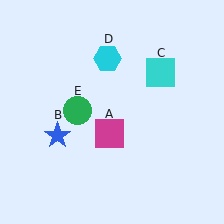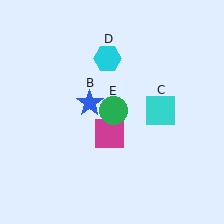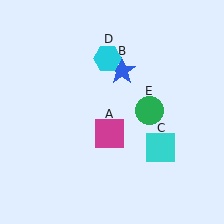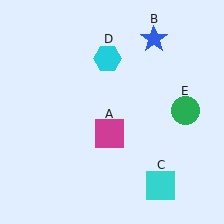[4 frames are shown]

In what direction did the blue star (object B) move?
The blue star (object B) moved up and to the right.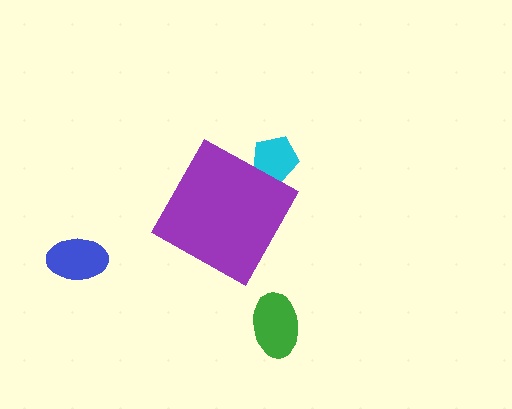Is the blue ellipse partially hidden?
No, the blue ellipse is fully visible.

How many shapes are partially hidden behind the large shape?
1 shape is partially hidden.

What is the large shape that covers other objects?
A purple diamond.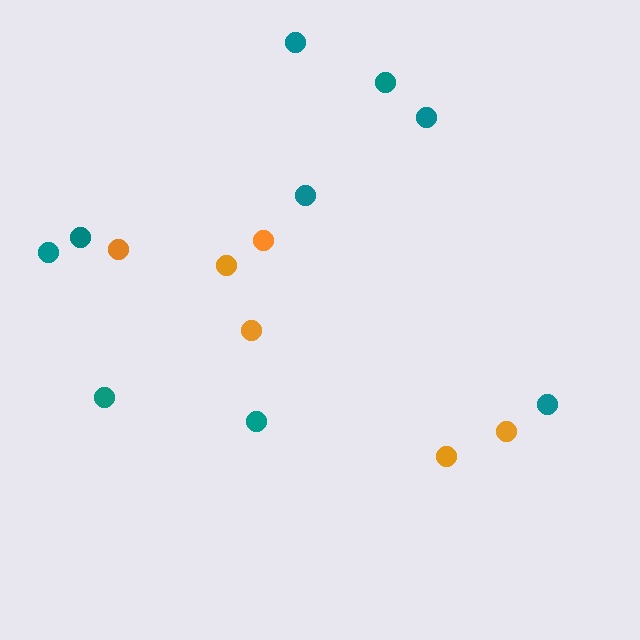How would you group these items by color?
There are 2 groups: one group of orange circles (6) and one group of teal circles (9).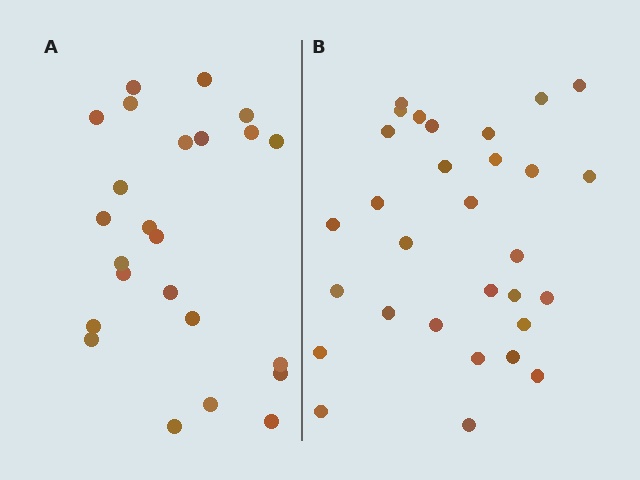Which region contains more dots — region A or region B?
Region B (the right region) has more dots.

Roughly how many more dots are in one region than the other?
Region B has about 6 more dots than region A.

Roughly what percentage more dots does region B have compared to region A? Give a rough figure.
About 25% more.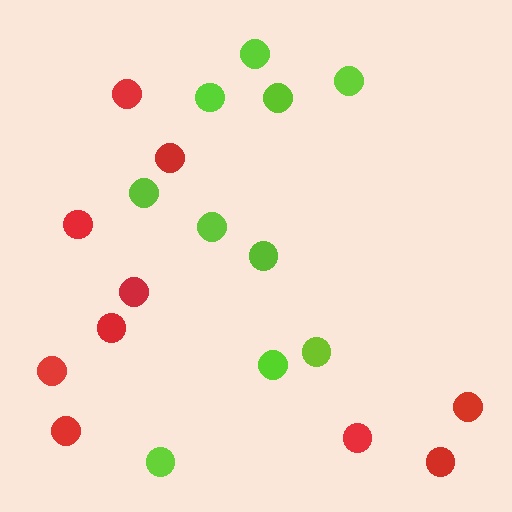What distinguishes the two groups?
There are 2 groups: one group of red circles (10) and one group of lime circles (10).